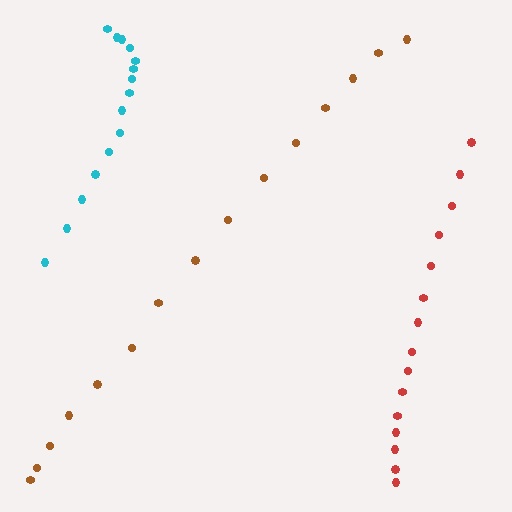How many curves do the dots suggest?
There are 3 distinct paths.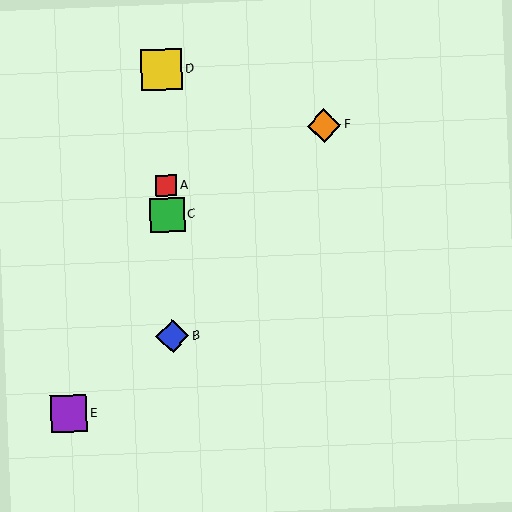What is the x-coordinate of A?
Object A is at x≈166.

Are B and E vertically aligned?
No, B is at x≈172 and E is at x≈69.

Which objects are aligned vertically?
Objects A, B, C, D are aligned vertically.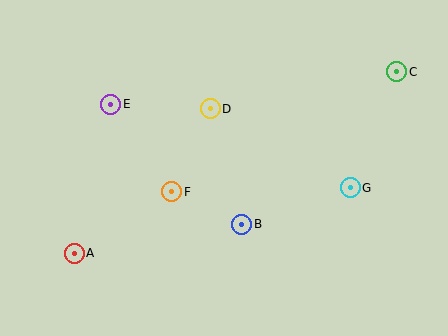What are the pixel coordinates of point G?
Point G is at (350, 188).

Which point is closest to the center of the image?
Point F at (172, 192) is closest to the center.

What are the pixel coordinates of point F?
Point F is at (172, 192).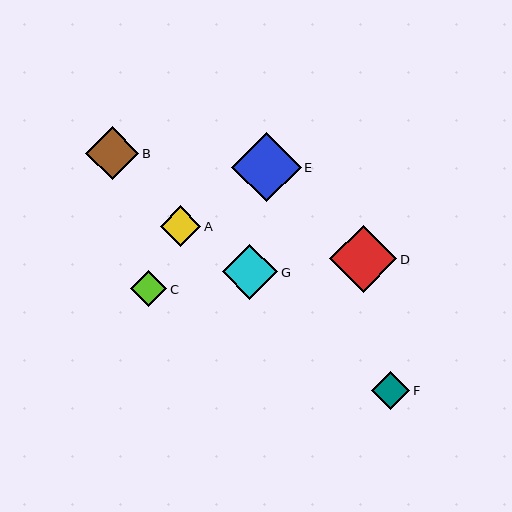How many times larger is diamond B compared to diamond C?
Diamond B is approximately 1.5 times the size of diamond C.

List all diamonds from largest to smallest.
From largest to smallest: E, D, G, B, A, F, C.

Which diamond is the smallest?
Diamond C is the smallest with a size of approximately 37 pixels.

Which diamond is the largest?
Diamond E is the largest with a size of approximately 70 pixels.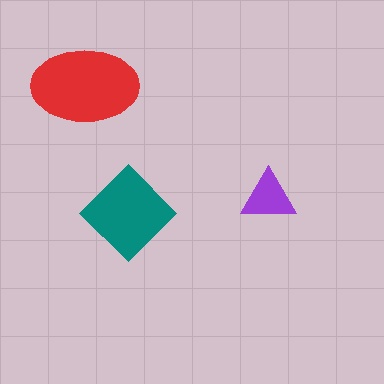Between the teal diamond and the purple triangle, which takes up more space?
The teal diamond.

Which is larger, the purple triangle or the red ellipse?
The red ellipse.